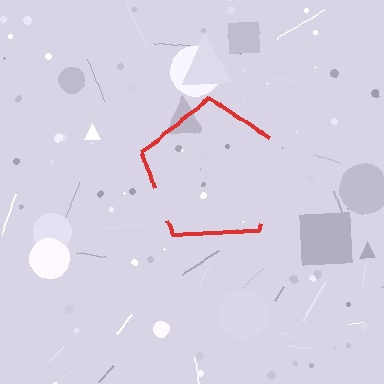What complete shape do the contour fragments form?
The contour fragments form a pentagon.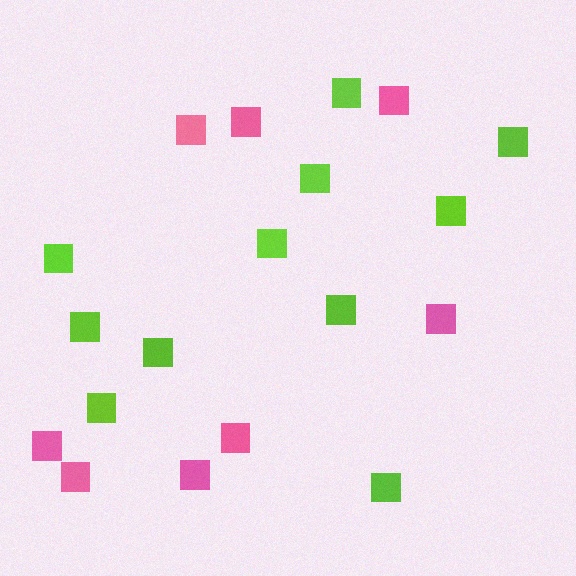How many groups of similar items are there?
There are 2 groups: one group of pink squares (8) and one group of lime squares (11).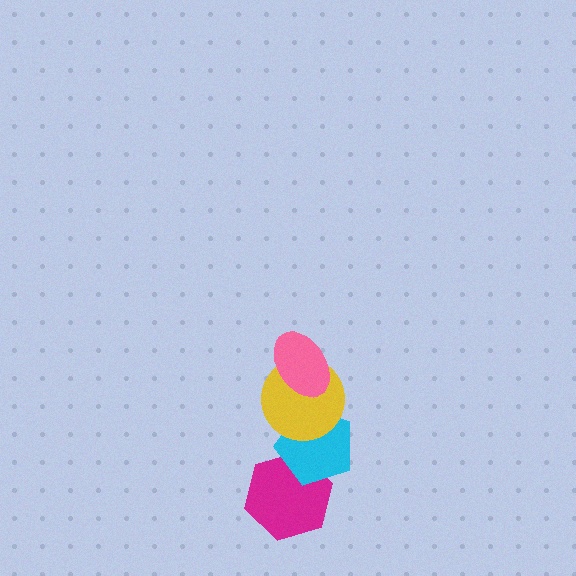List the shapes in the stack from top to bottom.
From top to bottom: the pink ellipse, the yellow circle, the cyan pentagon, the magenta hexagon.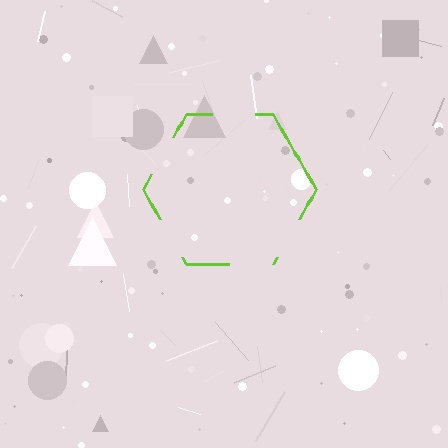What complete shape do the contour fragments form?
The contour fragments form a hexagon.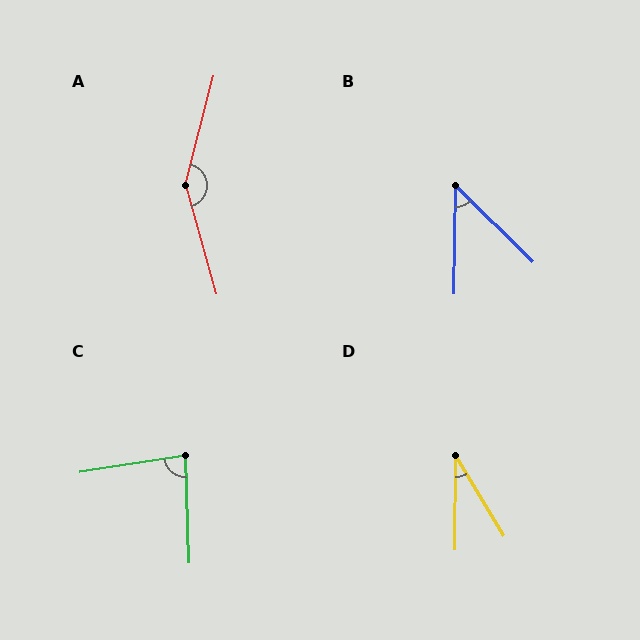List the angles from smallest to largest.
D (32°), B (46°), C (83°), A (150°).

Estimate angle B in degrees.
Approximately 46 degrees.